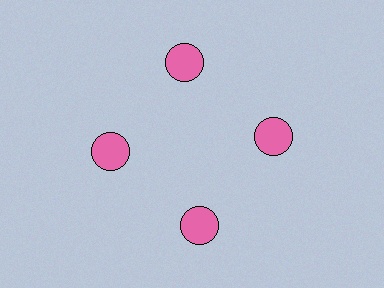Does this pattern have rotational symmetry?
Yes, this pattern has 4-fold rotational symmetry. It looks the same after rotating 90 degrees around the center.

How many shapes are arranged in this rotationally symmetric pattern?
There are 4 shapes, arranged in 4 groups of 1.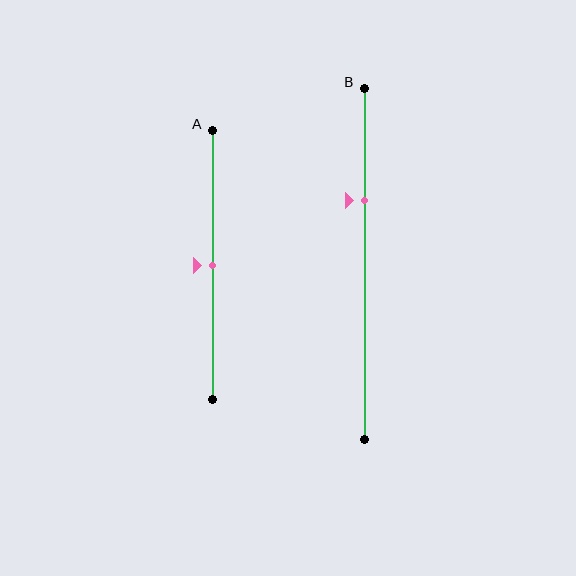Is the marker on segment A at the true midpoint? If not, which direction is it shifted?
Yes, the marker on segment A is at the true midpoint.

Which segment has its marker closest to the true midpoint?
Segment A has its marker closest to the true midpoint.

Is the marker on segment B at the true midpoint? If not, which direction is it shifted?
No, the marker on segment B is shifted upward by about 18% of the segment length.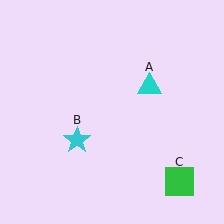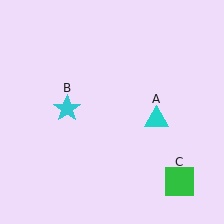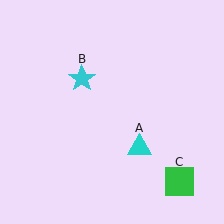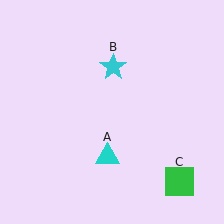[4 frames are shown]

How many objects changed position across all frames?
2 objects changed position: cyan triangle (object A), cyan star (object B).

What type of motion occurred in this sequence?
The cyan triangle (object A), cyan star (object B) rotated clockwise around the center of the scene.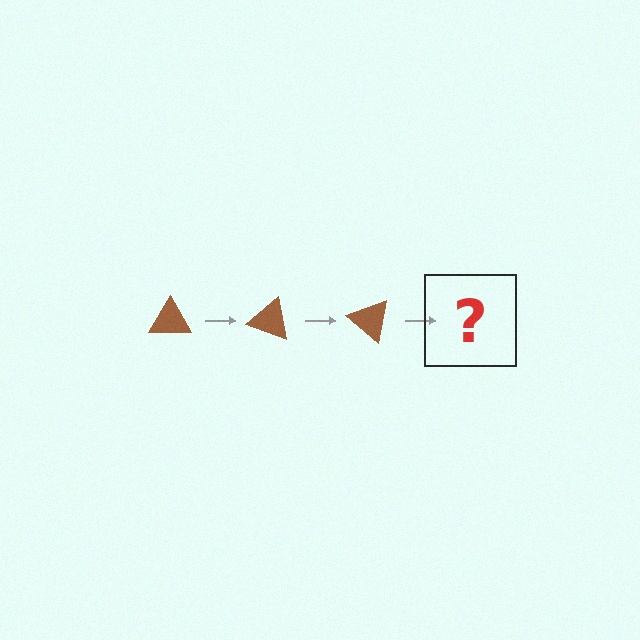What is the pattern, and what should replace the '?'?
The pattern is that the triangle rotates 20 degrees each step. The '?' should be a brown triangle rotated 60 degrees.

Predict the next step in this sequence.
The next step is a brown triangle rotated 60 degrees.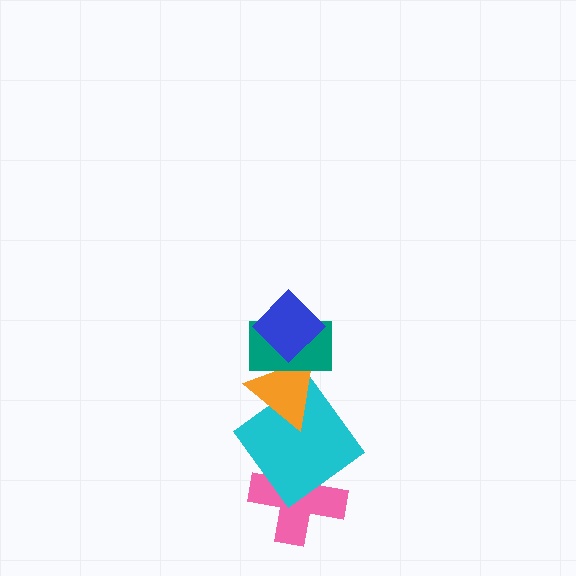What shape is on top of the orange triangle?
The teal rectangle is on top of the orange triangle.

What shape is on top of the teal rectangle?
The blue diamond is on top of the teal rectangle.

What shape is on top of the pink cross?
The cyan diamond is on top of the pink cross.